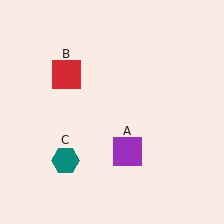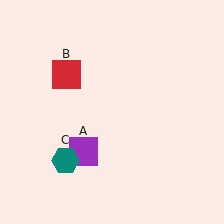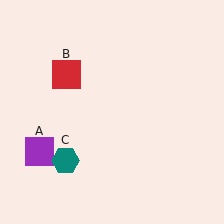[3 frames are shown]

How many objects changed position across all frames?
1 object changed position: purple square (object A).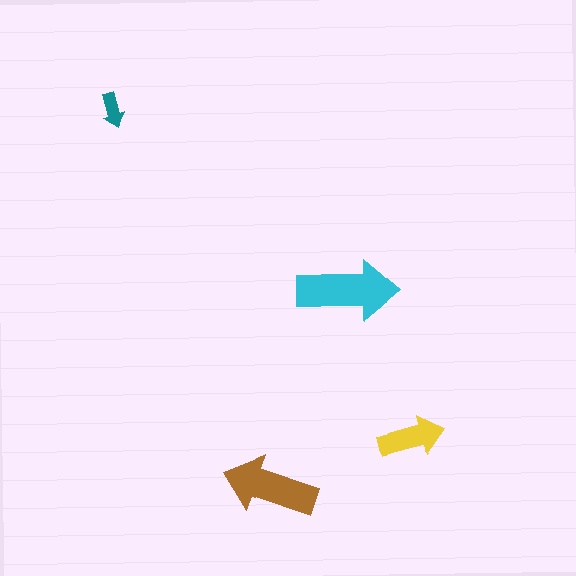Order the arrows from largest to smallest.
the cyan one, the brown one, the yellow one, the teal one.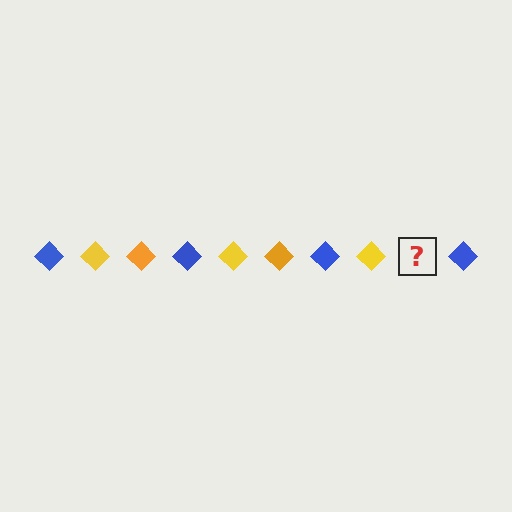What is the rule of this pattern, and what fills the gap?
The rule is that the pattern cycles through blue, yellow, orange diamonds. The gap should be filled with an orange diamond.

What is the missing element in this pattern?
The missing element is an orange diamond.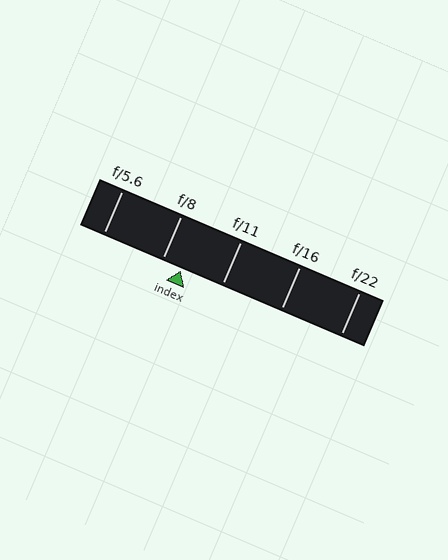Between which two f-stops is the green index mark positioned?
The index mark is between f/8 and f/11.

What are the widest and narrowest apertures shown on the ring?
The widest aperture shown is f/5.6 and the narrowest is f/22.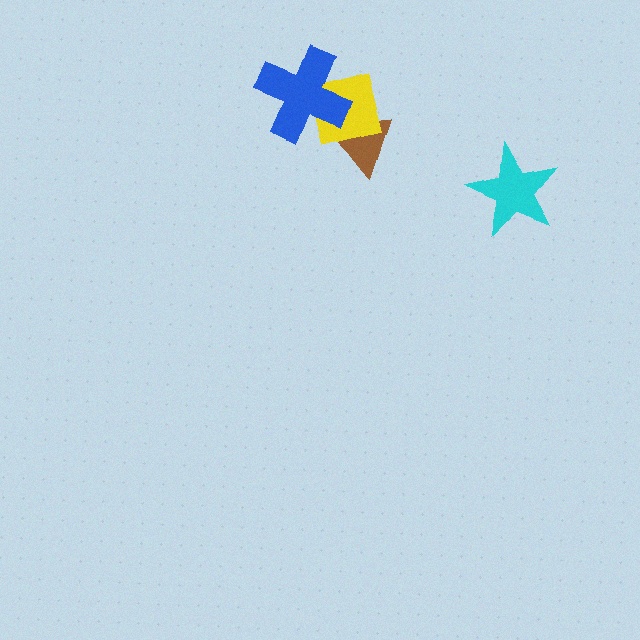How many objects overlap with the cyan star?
0 objects overlap with the cyan star.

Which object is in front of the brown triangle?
The yellow square is in front of the brown triangle.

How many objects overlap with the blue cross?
1 object overlaps with the blue cross.